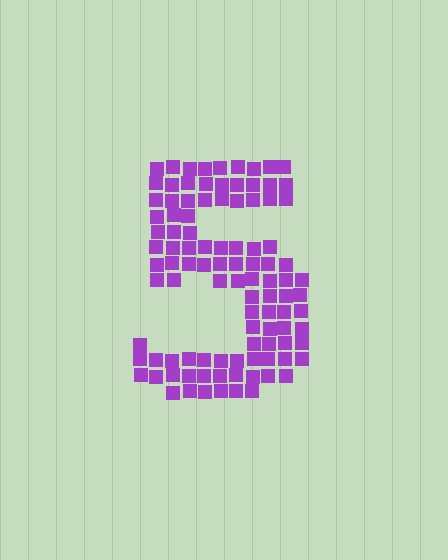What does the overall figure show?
The overall figure shows the digit 5.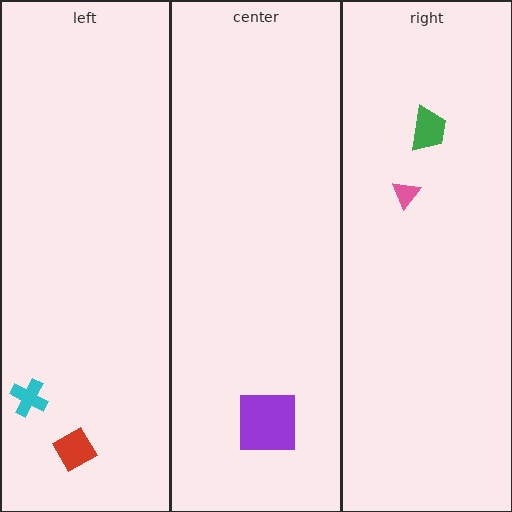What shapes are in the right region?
The pink triangle, the green trapezoid.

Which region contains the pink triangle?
The right region.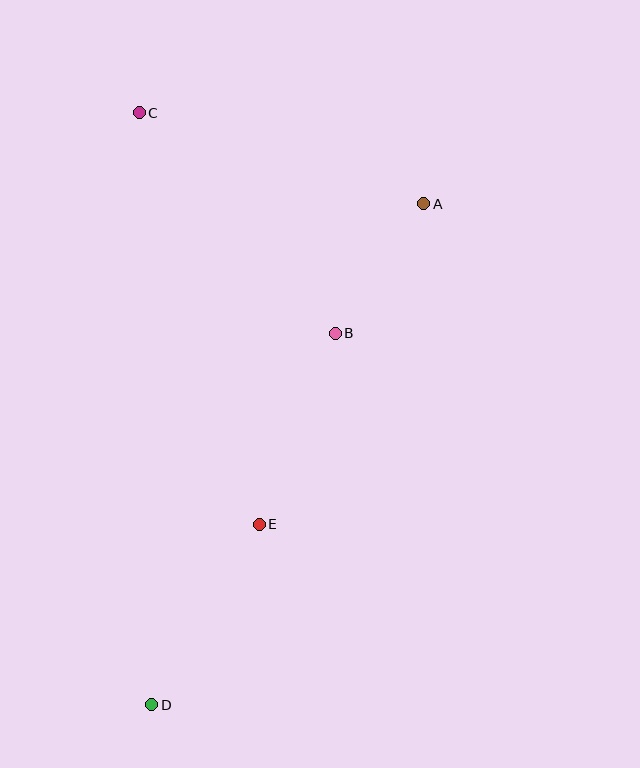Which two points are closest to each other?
Points A and B are closest to each other.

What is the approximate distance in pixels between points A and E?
The distance between A and E is approximately 360 pixels.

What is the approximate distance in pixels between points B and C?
The distance between B and C is approximately 295 pixels.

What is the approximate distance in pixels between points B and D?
The distance between B and D is approximately 415 pixels.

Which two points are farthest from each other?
Points C and D are farthest from each other.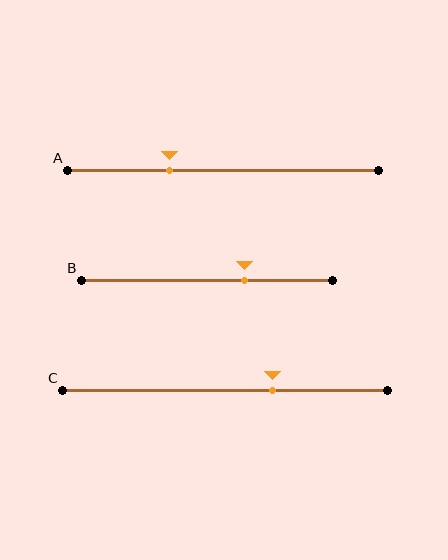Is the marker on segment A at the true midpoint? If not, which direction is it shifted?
No, the marker on segment A is shifted to the left by about 17% of the segment length.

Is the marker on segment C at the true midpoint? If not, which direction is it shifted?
No, the marker on segment C is shifted to the right by about 15% of the segment length.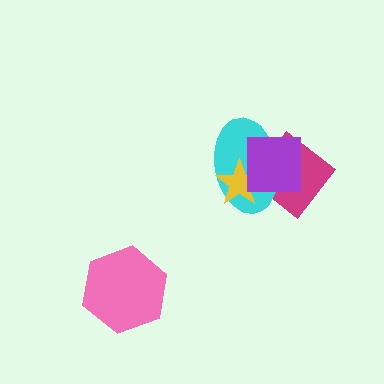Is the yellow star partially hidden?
Yes, it is partially covered by another shape.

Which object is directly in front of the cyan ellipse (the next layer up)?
The yellow star is directly in front of the cyan ellipse.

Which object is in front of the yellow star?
The purple square is in front of the yellow star.